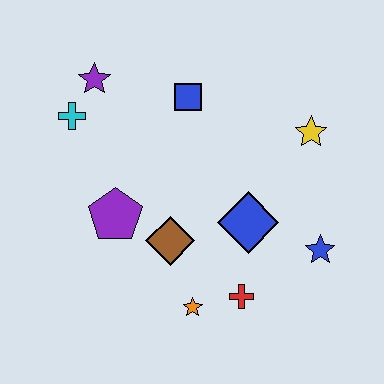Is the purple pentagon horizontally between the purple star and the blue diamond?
Yes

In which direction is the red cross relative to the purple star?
The red cross is below the purple star.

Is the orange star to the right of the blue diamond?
No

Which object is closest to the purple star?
The cyan cross is closest to the purple star.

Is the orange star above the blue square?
No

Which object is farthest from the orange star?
The purple star is farthest from the orange star.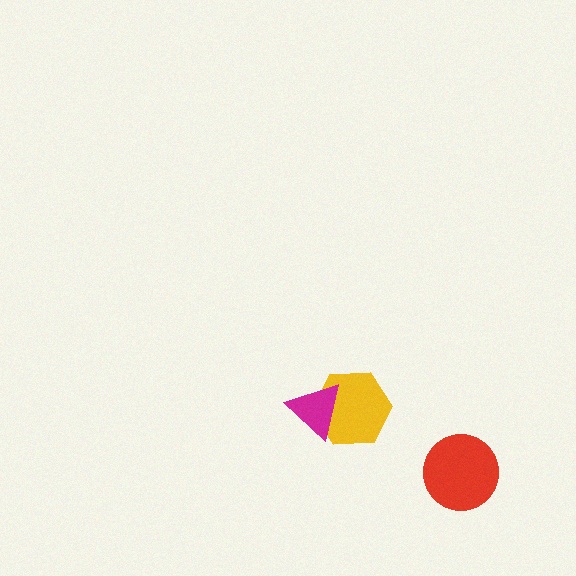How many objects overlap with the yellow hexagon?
1 object overlaps with the yellow hexagon.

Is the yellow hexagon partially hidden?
Yes, it is partially covered by another shape.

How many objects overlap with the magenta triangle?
1 object overlaps with the magenta triangle.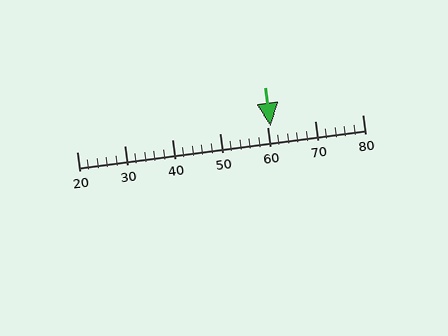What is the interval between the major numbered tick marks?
The major tick marks are spaced 10 units apart.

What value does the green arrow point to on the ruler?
The green arrow points to approximately 61.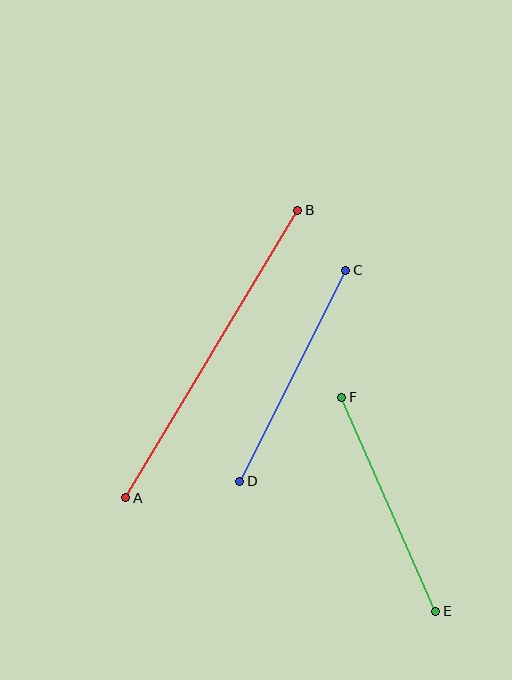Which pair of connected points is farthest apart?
Points A and B are farthest apart.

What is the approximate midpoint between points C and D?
The midpoint is at approximately (293, 376) pixels.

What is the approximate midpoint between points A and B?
The midpoint is at approximately (212, 354) pixels.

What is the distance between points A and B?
The distance is approximately 335 pixels.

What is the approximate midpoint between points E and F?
The midpoint is at approximately (389, 504) pixels.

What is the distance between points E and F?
The distance is approximately 234 pixels.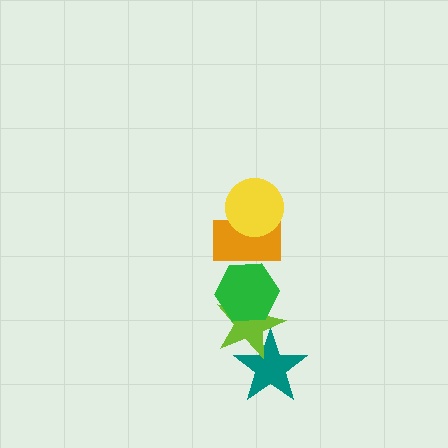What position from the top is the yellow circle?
The yellow circle is 1st from the top.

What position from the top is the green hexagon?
The green hexagon is 3rd from the top.